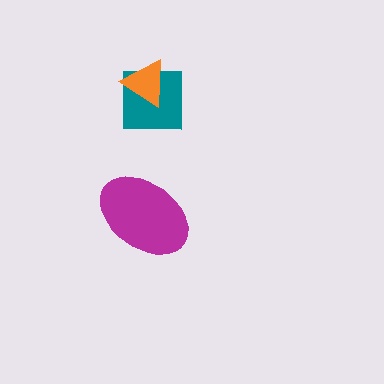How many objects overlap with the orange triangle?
1 object overlaps with the orange triangle.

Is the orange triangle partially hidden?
No, no other shape covers it.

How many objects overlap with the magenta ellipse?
0 objects overlap with the magenta ellipse.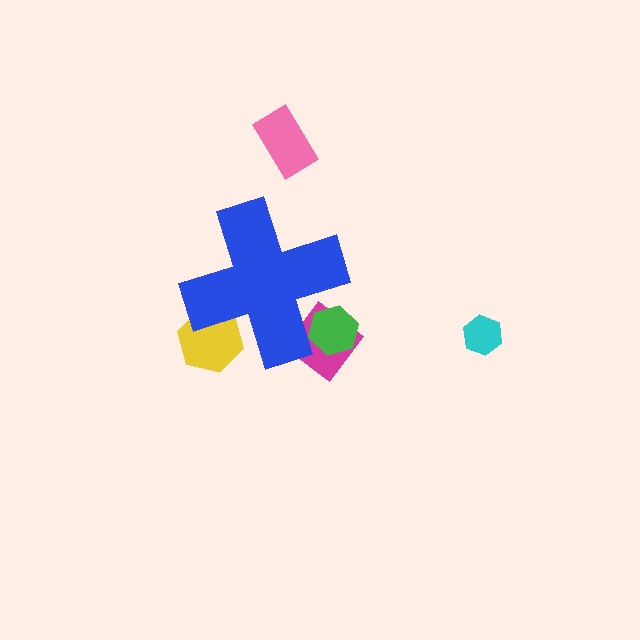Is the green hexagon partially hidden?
Yes, the green hexagon is partially hidden behind the blue cross.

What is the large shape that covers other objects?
A blue cross.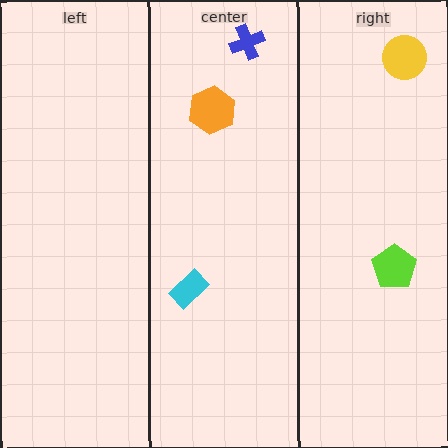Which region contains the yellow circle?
The right region.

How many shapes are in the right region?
2.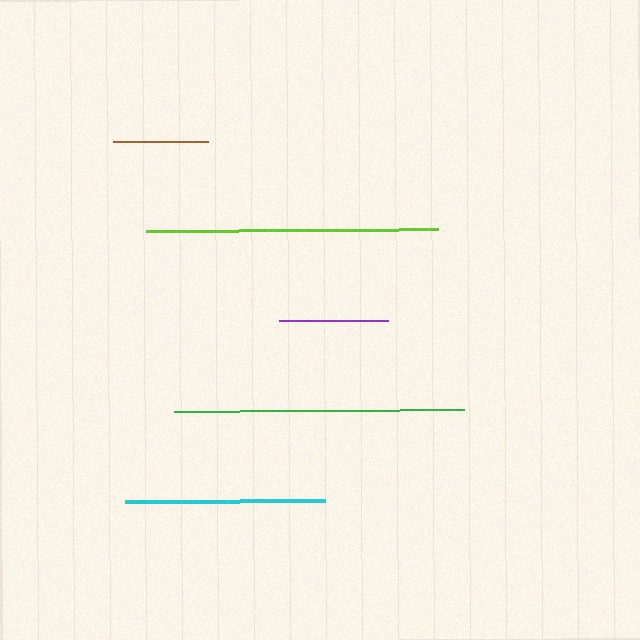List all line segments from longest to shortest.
From longest to shortest: lime, green, cyan, purple, brown.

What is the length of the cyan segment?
The cyan segment is approximately 199 pixels long.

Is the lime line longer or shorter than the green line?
The lime line is longer than the green line.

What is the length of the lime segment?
The lime segment is approximately 292 pixels long.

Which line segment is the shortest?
The brown line is the shortest at approximately 95 pixels.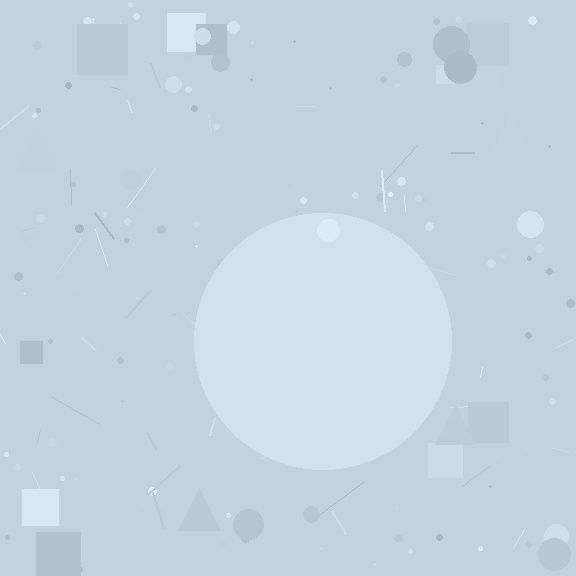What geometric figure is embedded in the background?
A circle is embedded in the background.